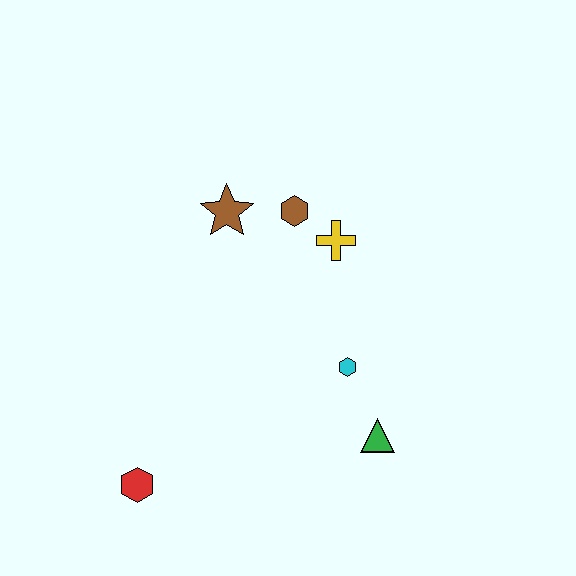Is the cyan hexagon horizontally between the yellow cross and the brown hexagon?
No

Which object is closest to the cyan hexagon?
The green triangle is closest to the cyan hexagon.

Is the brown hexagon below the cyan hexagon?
No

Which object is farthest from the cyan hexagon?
The red hexagon is farthest from the cyan hexagon.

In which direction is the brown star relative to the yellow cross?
The brown star is to the left of the yellow cross.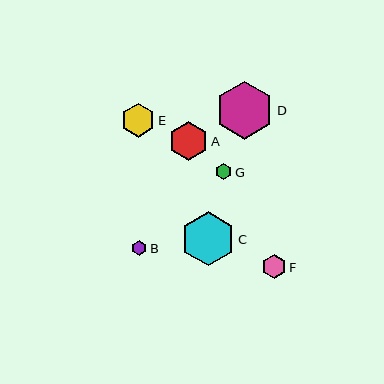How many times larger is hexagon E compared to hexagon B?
Hexagon E is approximately 2.2 times the size of hexagon B.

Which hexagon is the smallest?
Hexagon B is the smallest with a size of approximately 16 pixels.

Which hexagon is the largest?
Hexagon D is the largest with a size of approximately 58 pixels.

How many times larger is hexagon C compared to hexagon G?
Hexagon C is approximately 3.3 times the size of hexagon G.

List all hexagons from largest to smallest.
From largest to smallest: D, C, A, E, F, G, B.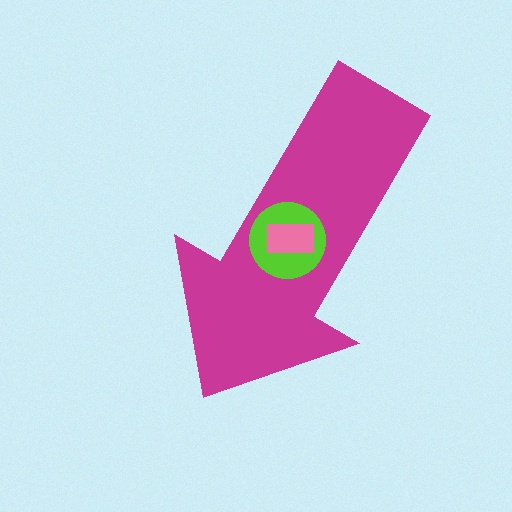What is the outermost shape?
The magenta arrow.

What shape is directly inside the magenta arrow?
The lime circle.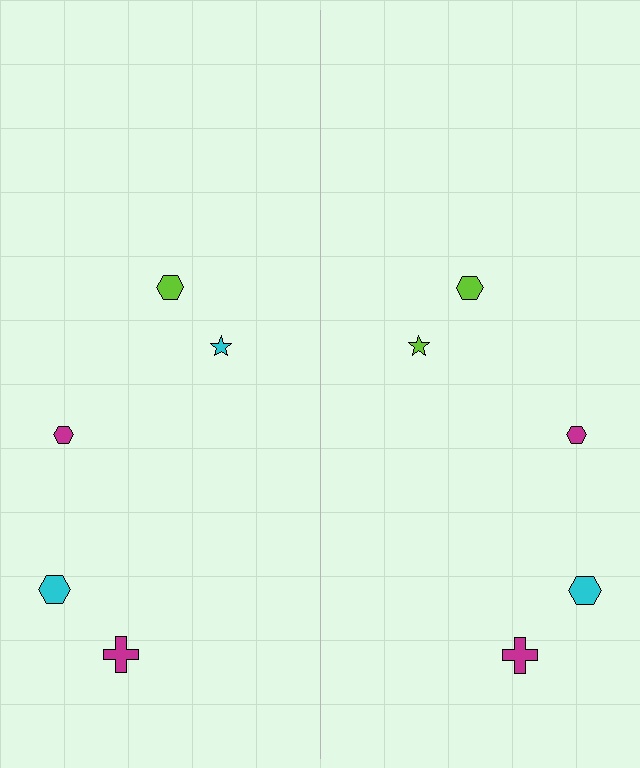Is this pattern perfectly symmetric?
No, the pattern is not perfectly symmetric. The lime star on the right side breaks the symmetry — its mirror counterpart is cyan.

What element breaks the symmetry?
The lime star on the right side breaks the symmetry — its mirror counterpart is cyan.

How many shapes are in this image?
There are 10 shapes in this image.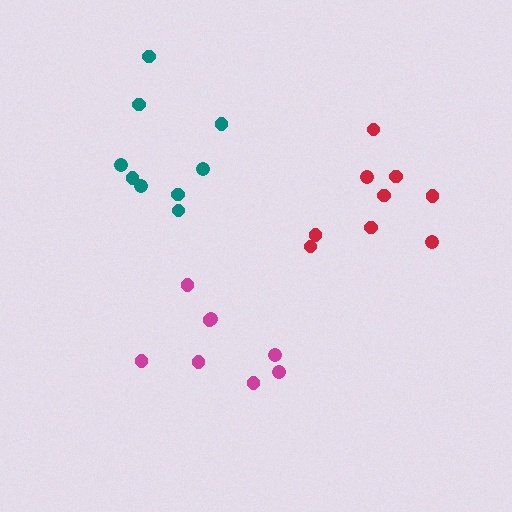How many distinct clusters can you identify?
There are 3 distinct clusters.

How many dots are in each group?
Group 1: 9 dots, Group 2: 9 dots, Group 3: 8 dots (26 total).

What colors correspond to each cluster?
The clusters are colored: red, teal, magenta.